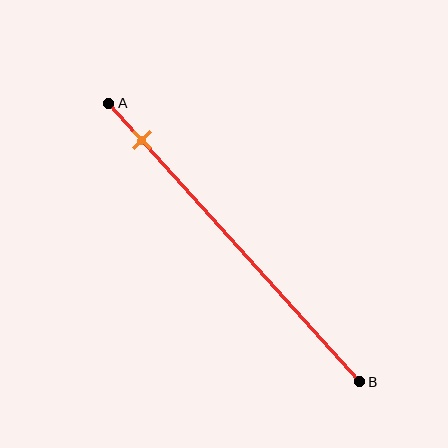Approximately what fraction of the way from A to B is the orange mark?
The orange mark is approximately 15% of the way from A to B.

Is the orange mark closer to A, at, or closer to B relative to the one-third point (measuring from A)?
The orange mark is closer to point A than the one-third point of segment AB.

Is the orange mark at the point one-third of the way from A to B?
No, the mark is at about 15% from A, not at the 33% one-third point.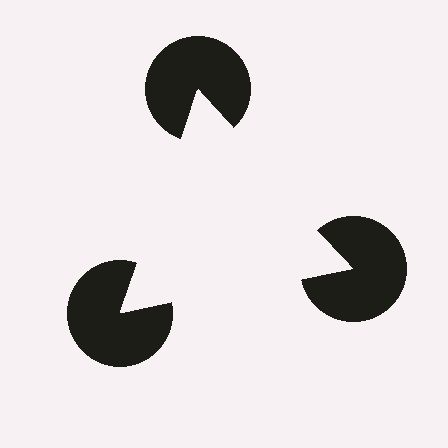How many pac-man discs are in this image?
There are 3 — one at each vertex of the illusory triangle.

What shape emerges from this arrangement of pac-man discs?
An illusory triangle — its edges are inferred from the aligned wedge cuts in the pac-man discs, not physically drawn.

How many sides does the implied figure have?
3 sides.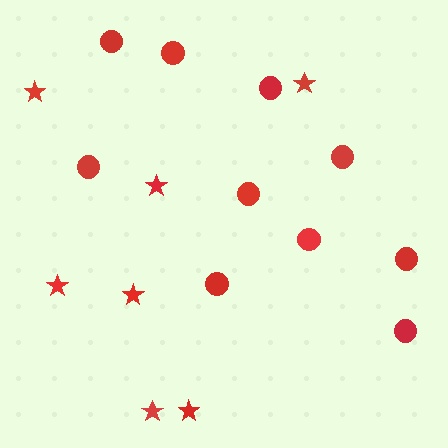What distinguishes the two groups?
There are 2 groups: one group of circles (10) and one group of stars (7).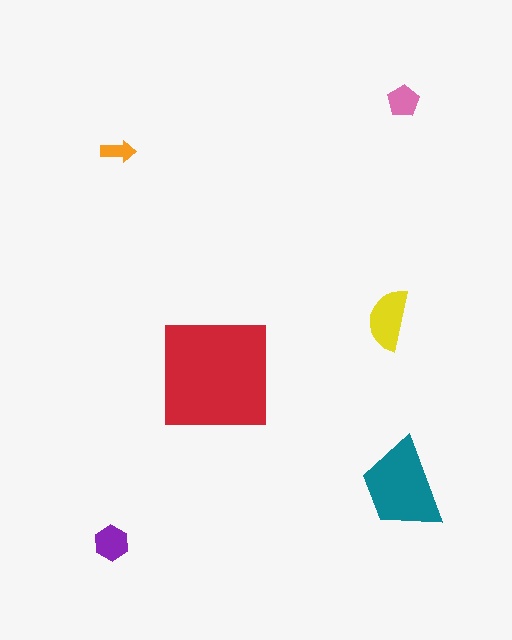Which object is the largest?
The red square.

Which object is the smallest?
The orange arrow.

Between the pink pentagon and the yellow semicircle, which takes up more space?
The yellow semicircle.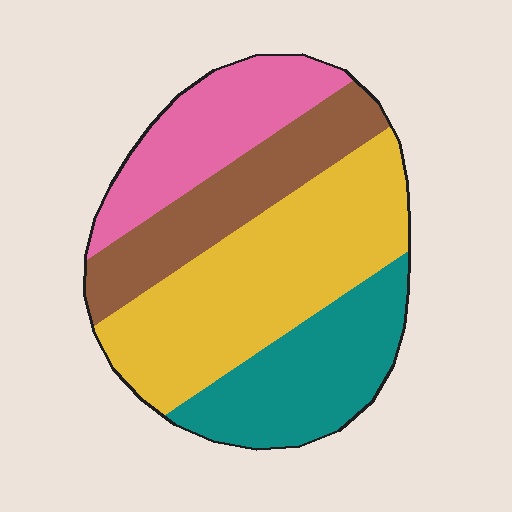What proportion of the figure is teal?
Teal takes up about one fifth (1/5) of the figure.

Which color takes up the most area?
Yellow, at roughly 40%.